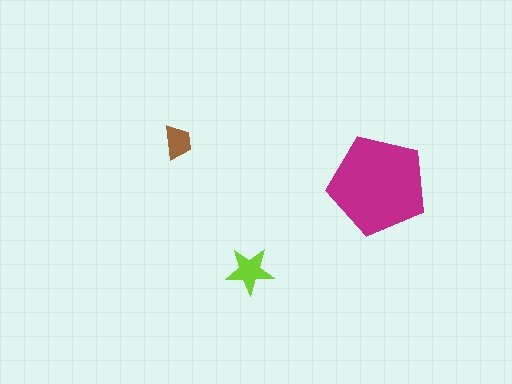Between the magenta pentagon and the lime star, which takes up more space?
The magenta pentagon.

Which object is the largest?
The magenta pentagon.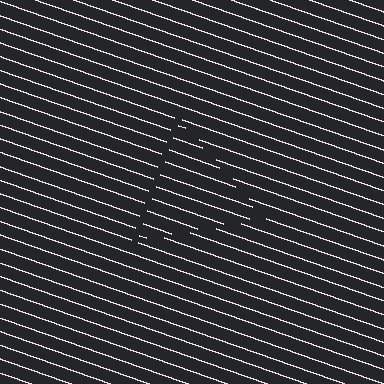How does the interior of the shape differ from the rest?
The interior of the shape contains the same grating, shifted by half a period — the contour is defined by the phase discontinuity where line-ends from the inner and outer gratings abut.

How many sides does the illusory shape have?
3 sides — the line-ends trace a triangle.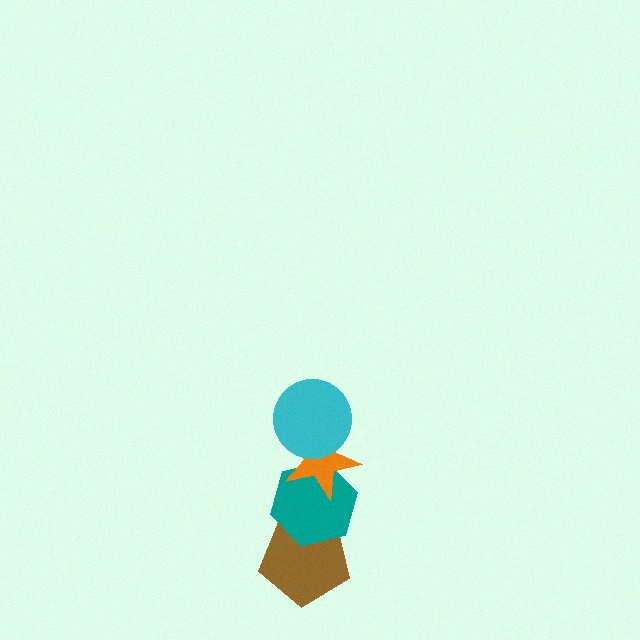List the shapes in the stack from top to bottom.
From top to bottom: the cyan circle, the orange star, the teal hexagon, the brown pentagon.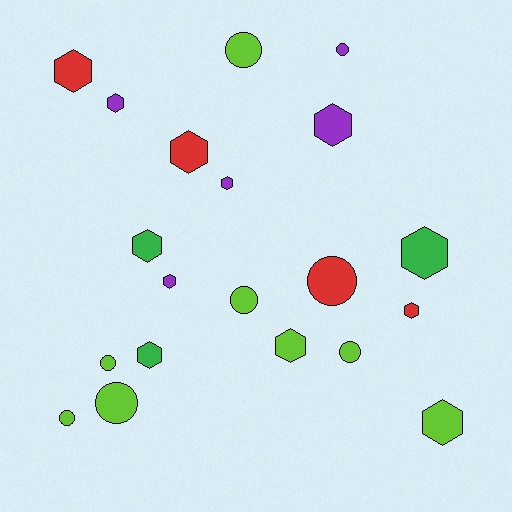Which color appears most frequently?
Lime, with 8 objects.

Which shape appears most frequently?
Hexagon, with 12 objects.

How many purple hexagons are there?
There are 4 purple hexagons.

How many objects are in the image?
There are 20 objects.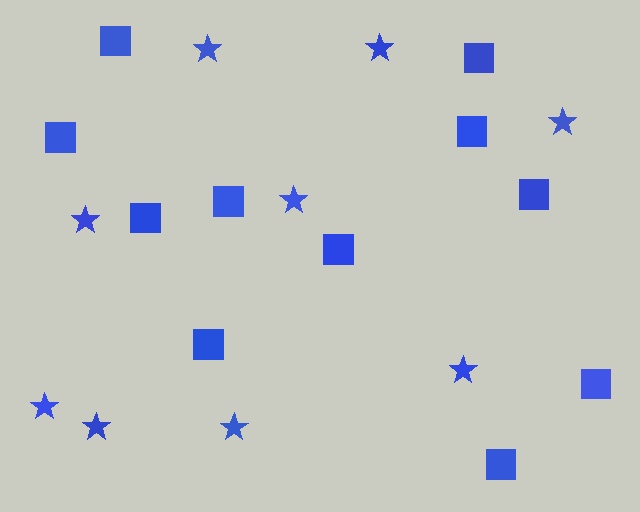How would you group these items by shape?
There are 2 groups: one group of stars (9) and one group of squares (11).